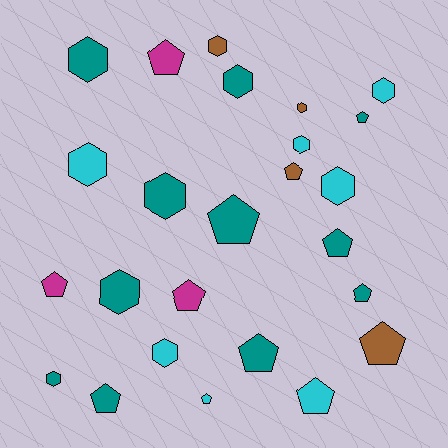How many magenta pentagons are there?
There are 3 magenta pentagons.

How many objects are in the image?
There are 25 objects.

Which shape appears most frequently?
Pentagon, with 13 objects.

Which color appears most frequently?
Teal, with 11 objects.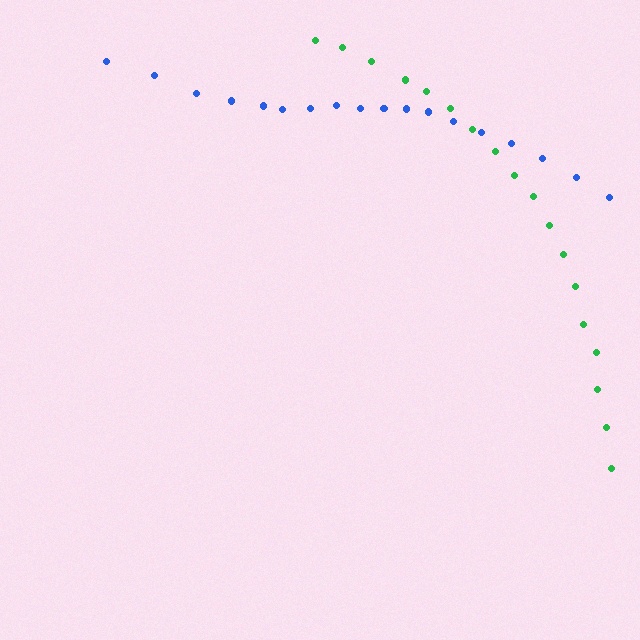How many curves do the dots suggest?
There are 2 distinct paths.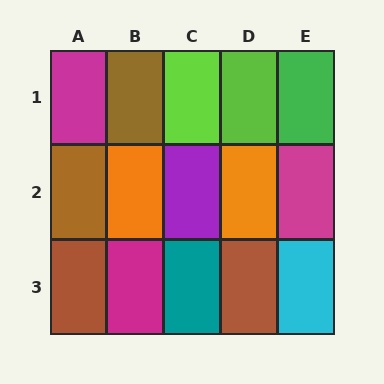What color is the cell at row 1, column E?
Green.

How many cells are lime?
2 cells are lime.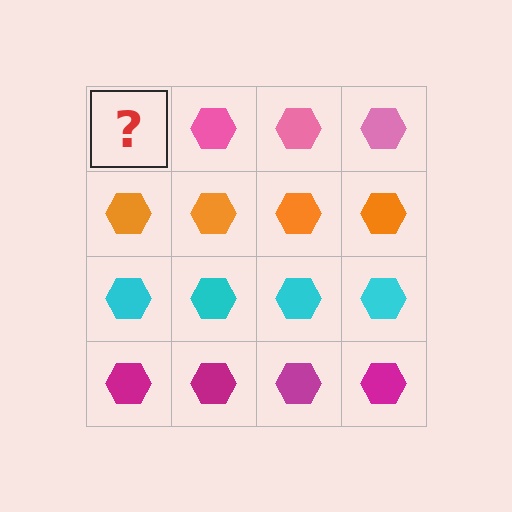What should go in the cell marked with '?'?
The missing cell should contain a pink hexagon.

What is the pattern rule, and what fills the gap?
The rule is that each row has a consistent color. The gap should be filled with a pink hexagon.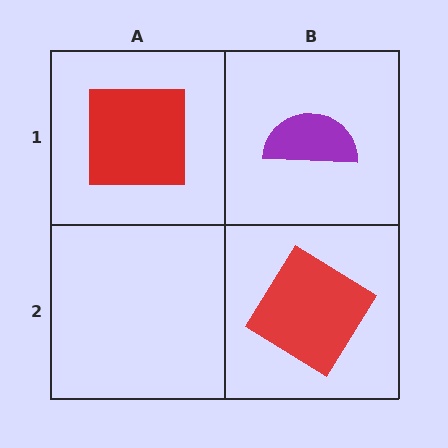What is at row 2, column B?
A red diamond.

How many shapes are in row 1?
2 shapes.